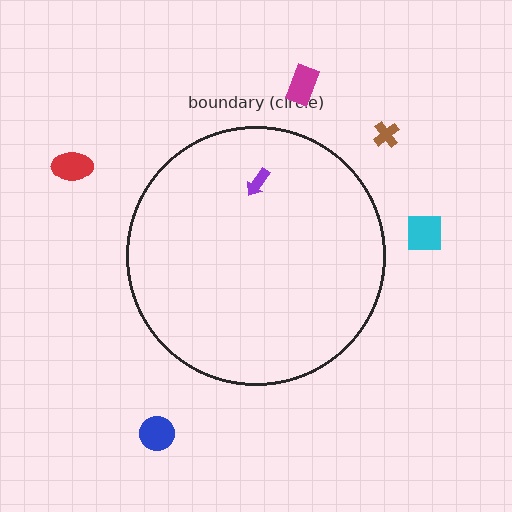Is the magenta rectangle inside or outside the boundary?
Outside.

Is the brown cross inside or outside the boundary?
Outside.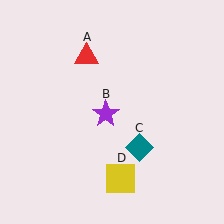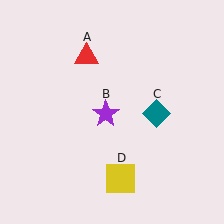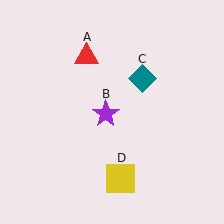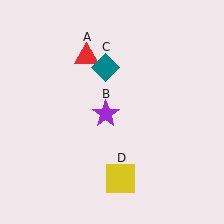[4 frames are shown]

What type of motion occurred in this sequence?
The teal diamond (object C) rotated counterclockwise around the center of the scene.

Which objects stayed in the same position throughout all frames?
Red triangle (object A) and purple star (object B) and yellow square (object D) remained stationary.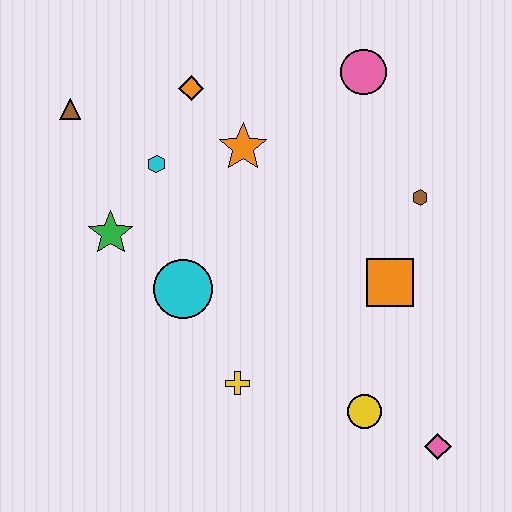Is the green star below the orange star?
Yes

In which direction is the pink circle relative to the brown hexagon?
The pink circle is above the brown hexagon.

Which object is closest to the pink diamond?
The yellow circle is closest to the pink diamond.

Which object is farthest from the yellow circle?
The brown triangle is farthest from the yellow circle.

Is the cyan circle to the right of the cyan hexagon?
Yes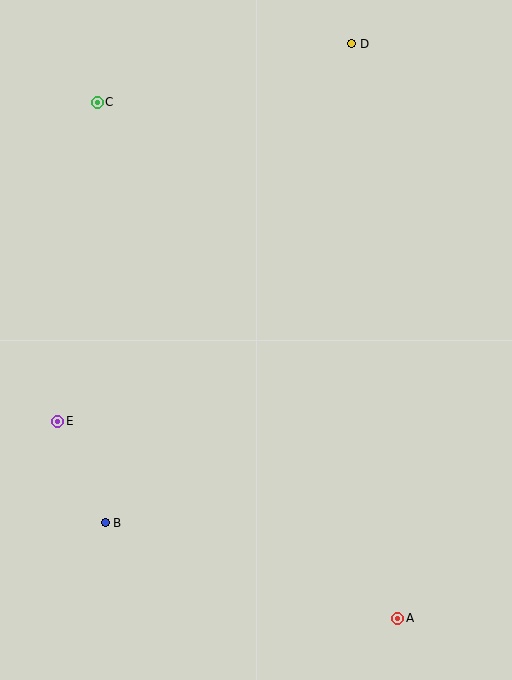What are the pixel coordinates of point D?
Point D is at (352, 44).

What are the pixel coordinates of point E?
Point E is at (58, 421).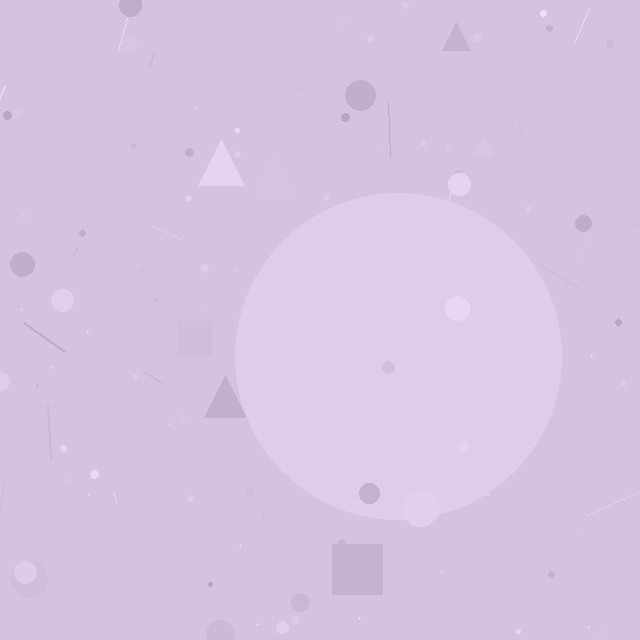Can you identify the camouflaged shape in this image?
The camouflaged shape is a circle.